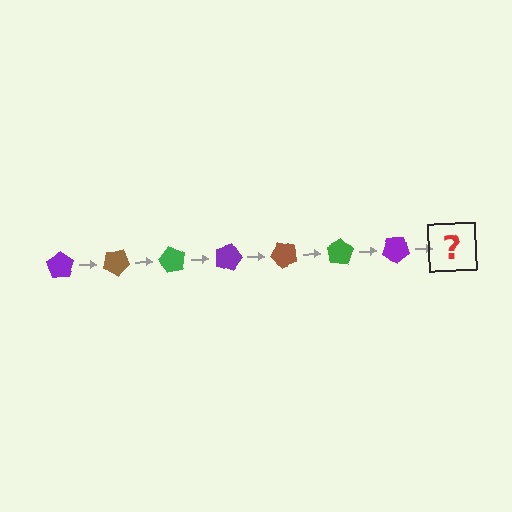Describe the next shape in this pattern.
It should be a brown pentagon, rotated 210 degrees from the start.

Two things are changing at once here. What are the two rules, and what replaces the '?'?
The two rules are that it rotates 30 degrees each step and the color cycles through purple, brown, and green. The '?' should be a brown pentagon, rotated 210 degrees from the start.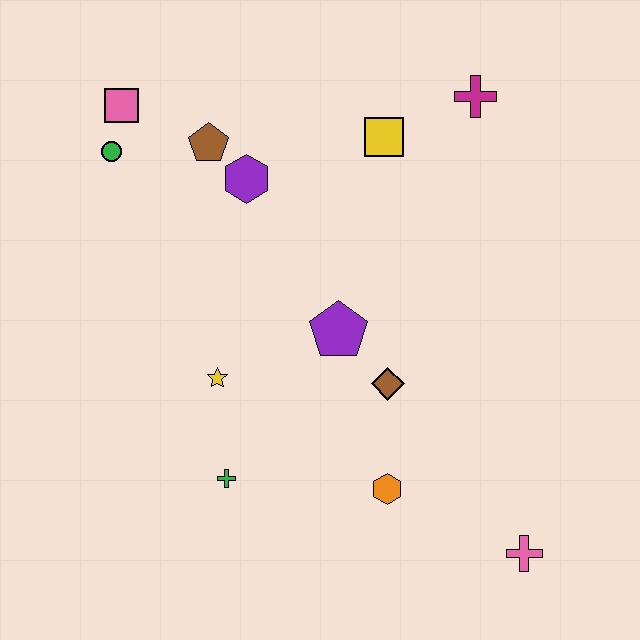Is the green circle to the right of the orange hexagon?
No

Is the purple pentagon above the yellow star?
Yes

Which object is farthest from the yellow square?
The pink cross is farthest from the yellow square.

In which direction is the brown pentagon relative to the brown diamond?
The brown pentagon is above the brown diamond.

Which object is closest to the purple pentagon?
The brown diamond is closest to the purple pentagon.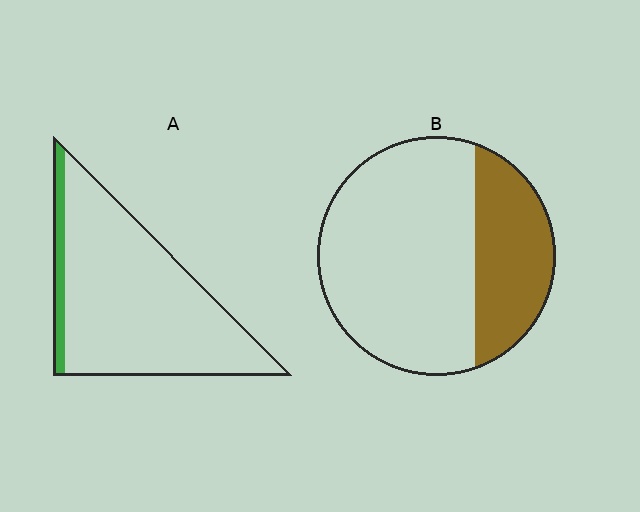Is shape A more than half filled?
No.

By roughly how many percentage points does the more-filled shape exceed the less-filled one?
By roughly 20 percentage points (B over A).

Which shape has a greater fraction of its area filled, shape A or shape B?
Shape B.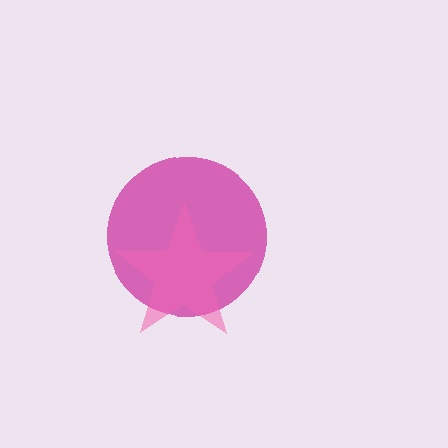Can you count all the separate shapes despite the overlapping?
Yes, there are 2 separate shapes.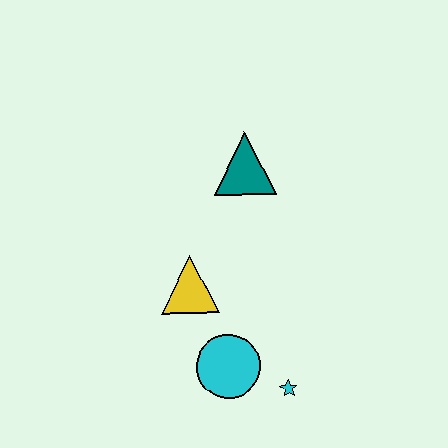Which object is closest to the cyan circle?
The cyan star is closest to the cyan circle.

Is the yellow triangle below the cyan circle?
No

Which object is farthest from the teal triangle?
The cyan star is farthest from the teal triangle.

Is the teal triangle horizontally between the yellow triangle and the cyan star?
Yes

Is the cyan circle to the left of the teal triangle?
Yes